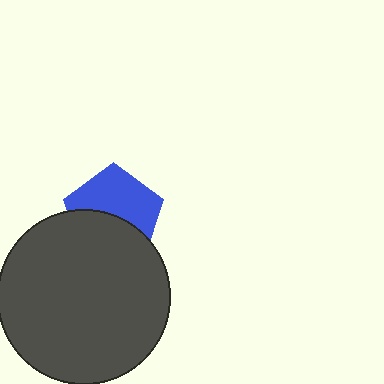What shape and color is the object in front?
The object in front is a dark gray circle.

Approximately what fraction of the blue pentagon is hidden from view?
Roughly 45% of the blue pentagon is hidden behind the dark gray circle.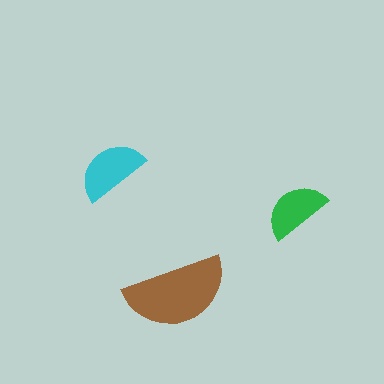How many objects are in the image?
There are 3 objects in the image.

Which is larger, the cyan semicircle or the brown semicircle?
The brown one.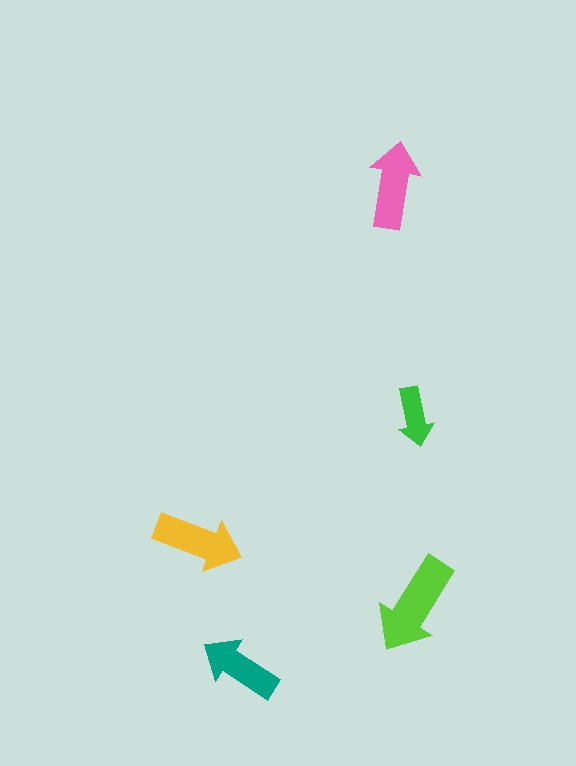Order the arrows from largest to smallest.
the lime one, the yellow one, the pink one, the teal one, the green one.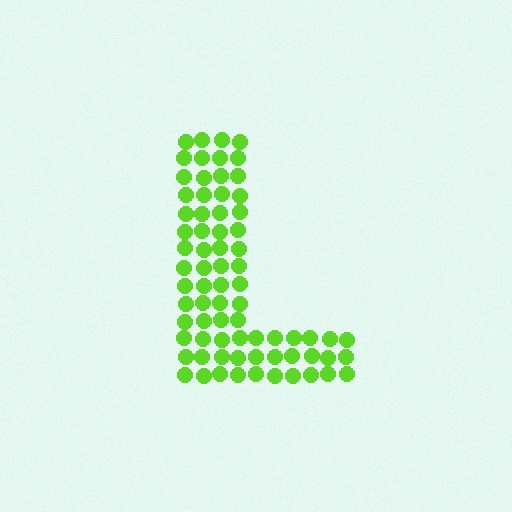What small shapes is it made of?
It is made of small circles.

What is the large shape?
The large shape is the letter L.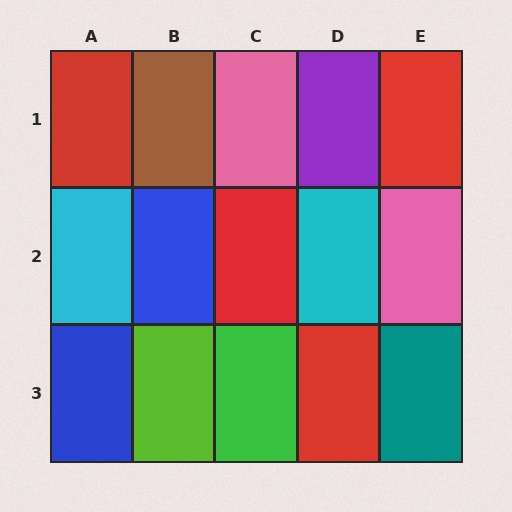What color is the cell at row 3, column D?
Red.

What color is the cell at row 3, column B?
Lime.